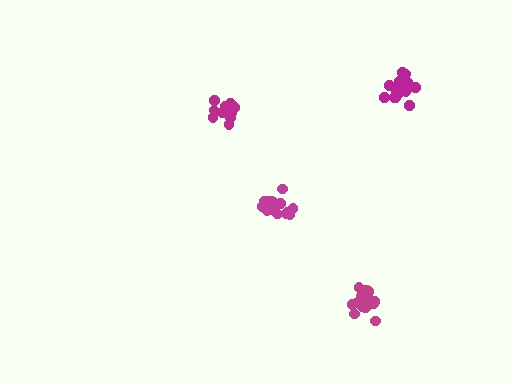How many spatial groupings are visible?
There are 4 spatial groupings.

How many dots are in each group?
Group 1: 13 dots, Group 2: 17 dots, Group 3: 15 dots, Group 4: 16 dots (61 total).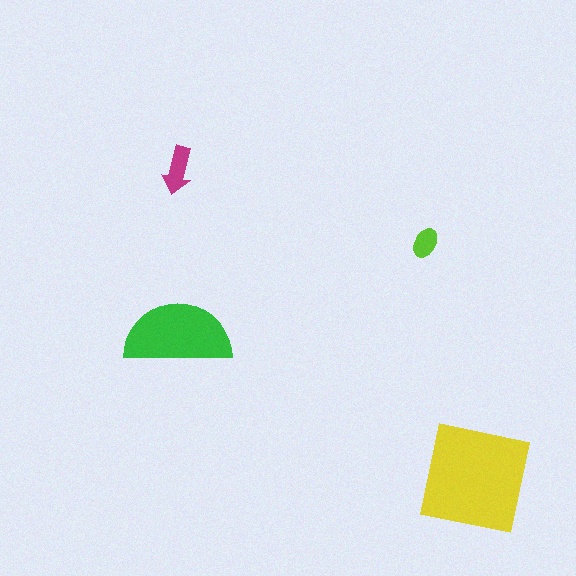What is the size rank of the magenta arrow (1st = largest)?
3rd.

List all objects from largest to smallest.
The yellow square, the green semicircle, the magenta arrow, the lime ellipse.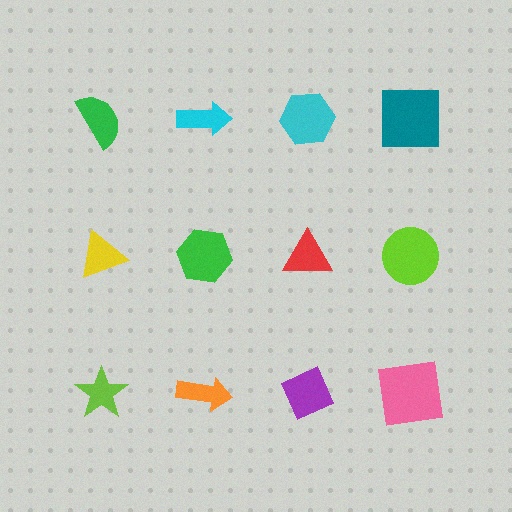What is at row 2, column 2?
A green hexagon.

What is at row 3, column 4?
A pink square.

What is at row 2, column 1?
A yellow triangle.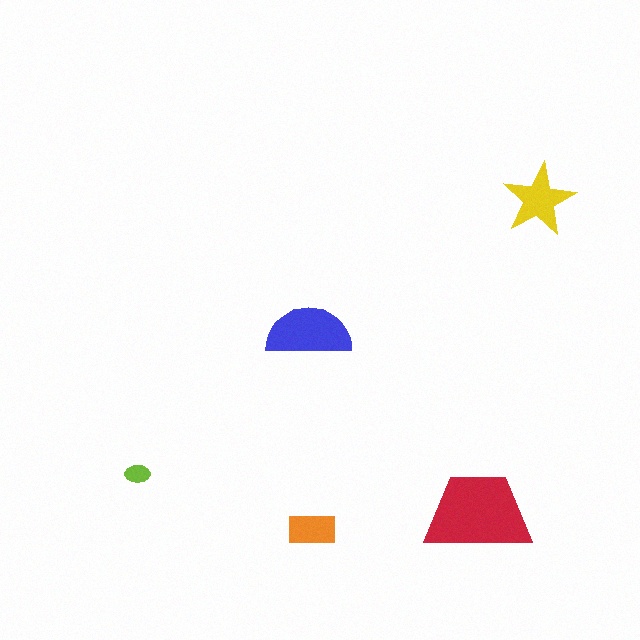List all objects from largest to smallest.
The red trapezoid, the blue semicircle, the yellow star, the orange rectangle, the lime ellipse.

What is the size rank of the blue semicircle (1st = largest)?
2nd.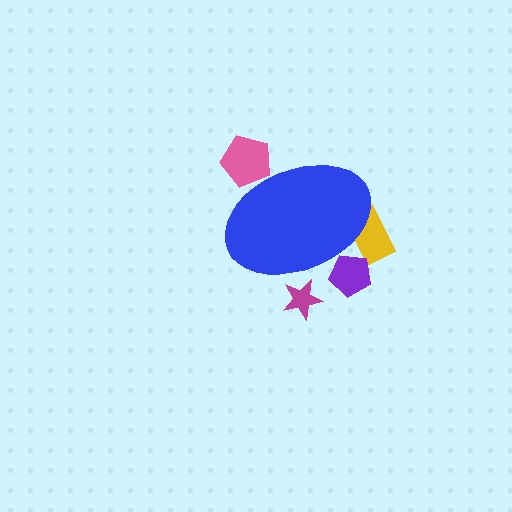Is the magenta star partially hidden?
Yes, the magenta star is partially hidden behind the blue ellipse.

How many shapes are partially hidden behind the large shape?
4 shapes are partially hidden.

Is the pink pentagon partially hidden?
Yes, the pink pentagon is partially hidden behind the blue ellipse.